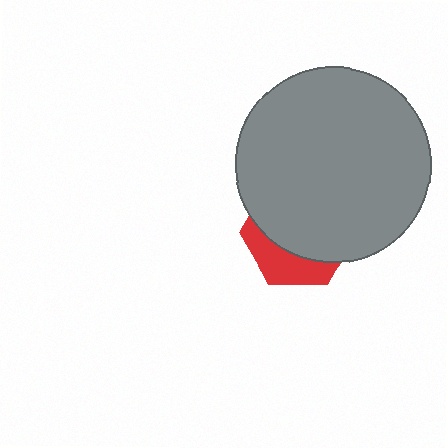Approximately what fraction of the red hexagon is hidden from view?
Roughly 69% of the red hexagon is hidden behind the gray circle.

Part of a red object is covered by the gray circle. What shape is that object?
It is a hexagon.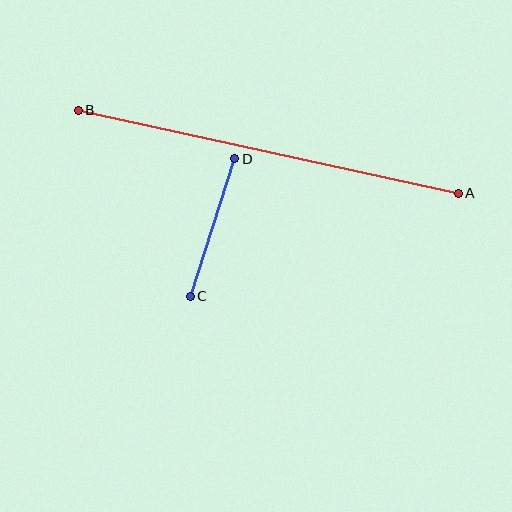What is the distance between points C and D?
The distance is approximately 144 pixels.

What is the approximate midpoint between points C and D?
The midpoint is at approximately (212, 227) pixels.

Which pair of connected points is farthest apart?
Points A and B are farthest apart.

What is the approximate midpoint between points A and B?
The midpoint is at approximately (268, 152) pixels.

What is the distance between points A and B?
The distance is approximately 389 pixels.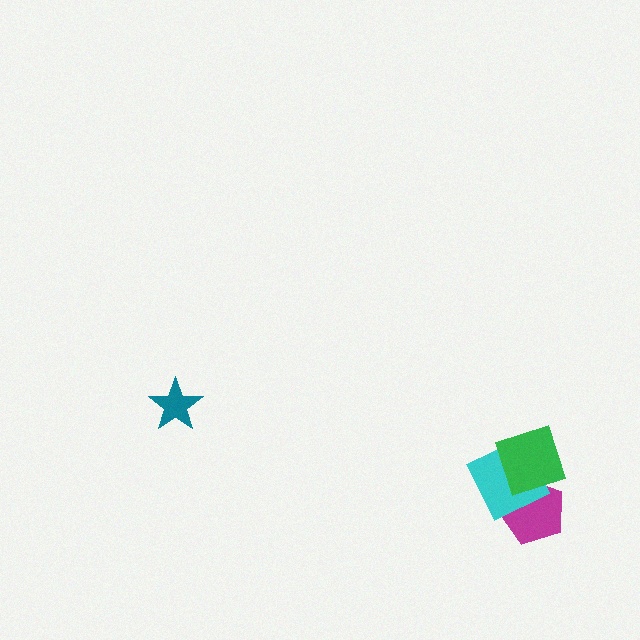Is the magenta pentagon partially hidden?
Yes, it is partially covered by another shape.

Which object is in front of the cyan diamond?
The green diamond is in front of the cyan diamond.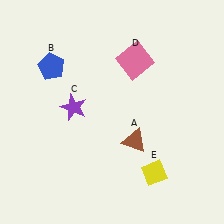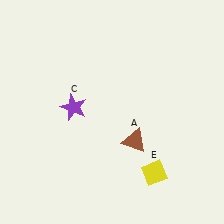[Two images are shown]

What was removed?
The blue pentagon (B), the pink square (D) were removed in Image 2.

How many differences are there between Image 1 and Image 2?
There are 2 differences between the two images.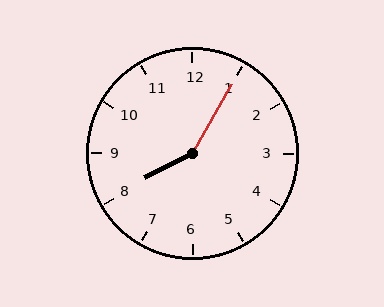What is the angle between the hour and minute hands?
Approximately 148 degrees.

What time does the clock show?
8:05.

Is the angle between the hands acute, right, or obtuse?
It is obtuse.